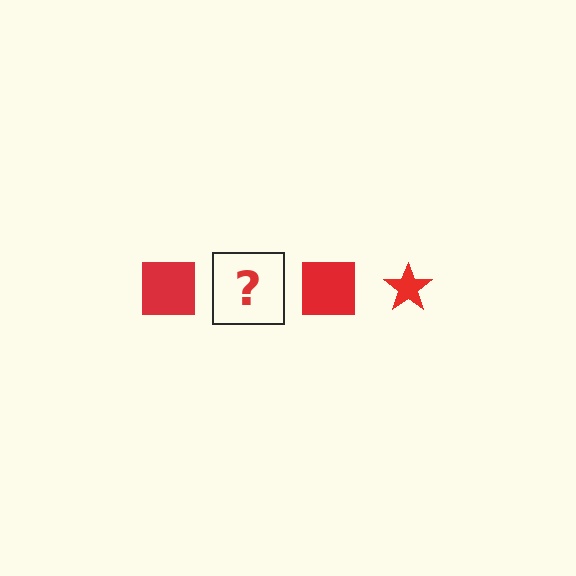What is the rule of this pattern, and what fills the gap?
The rule is that the pattern cycles through square, star shapes in red. The gap should be filled with a red star.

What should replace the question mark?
The question mark should be replaced with a red star.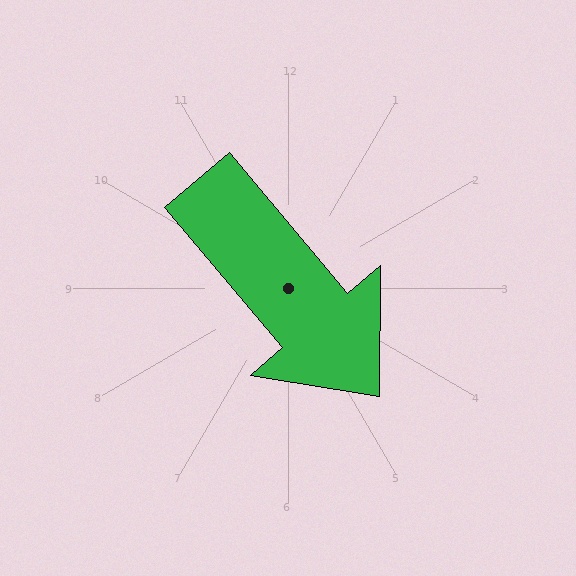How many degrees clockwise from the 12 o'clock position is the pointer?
Approximately 140 degrees.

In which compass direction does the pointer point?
Southeast.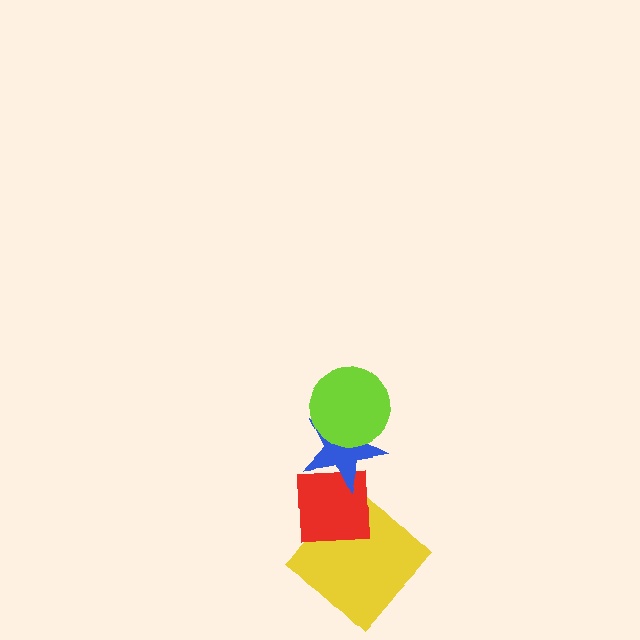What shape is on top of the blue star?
The lime circle is on top of the blue star.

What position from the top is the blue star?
The blue star is 2nd from the top.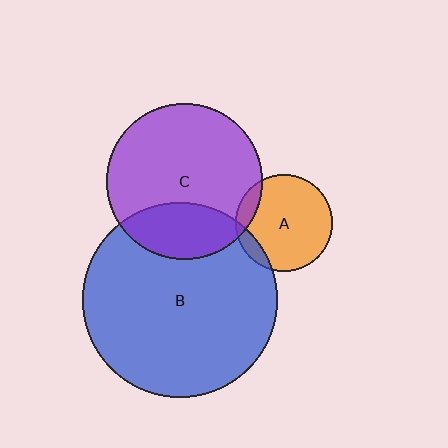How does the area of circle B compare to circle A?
Approximately 4.0 times.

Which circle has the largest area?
Circle B (blue).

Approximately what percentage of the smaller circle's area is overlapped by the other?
Approximately 10%.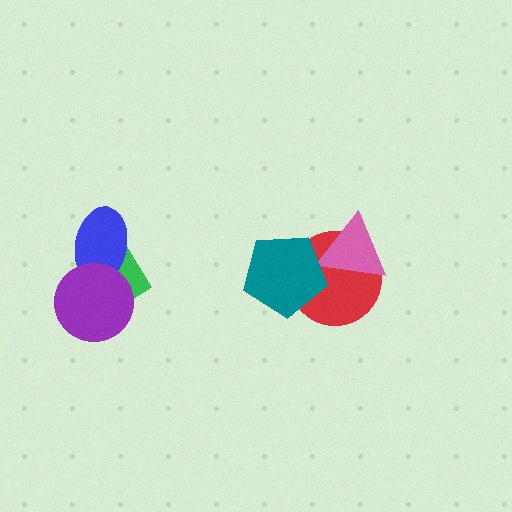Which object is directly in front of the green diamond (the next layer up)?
The blue ellipse is directly in front of the green diamond.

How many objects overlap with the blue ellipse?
2 objects overlap with the blue ellipse.